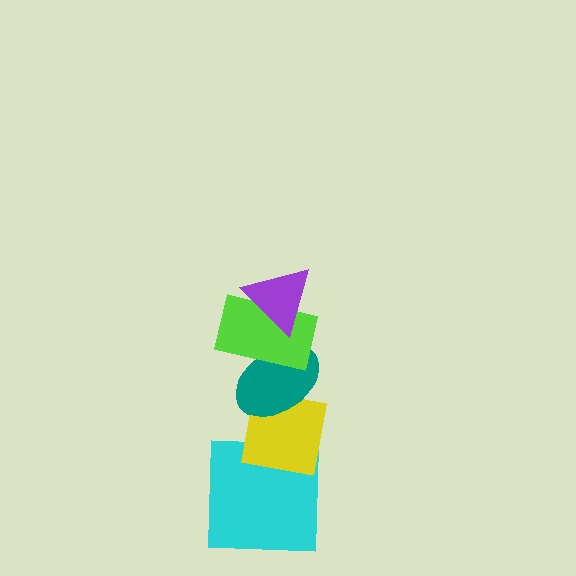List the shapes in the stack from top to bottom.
From top to bottom: the purple triangle, the lime rectangle, the teal ellipse, the yellow square, the cyan square.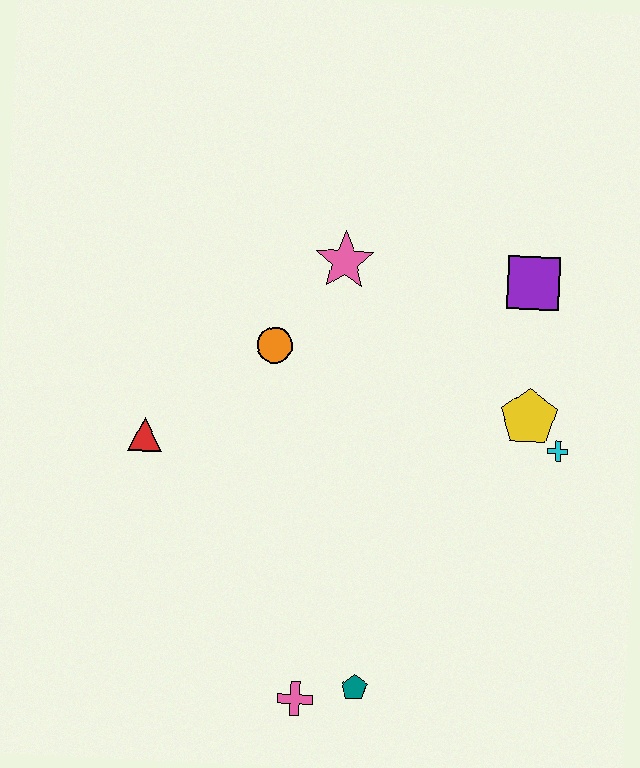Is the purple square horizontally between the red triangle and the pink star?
No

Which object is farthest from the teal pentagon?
The purple square is farthest from the teal pentagon.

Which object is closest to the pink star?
The orange circle is closest to the pink star.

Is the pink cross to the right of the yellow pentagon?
No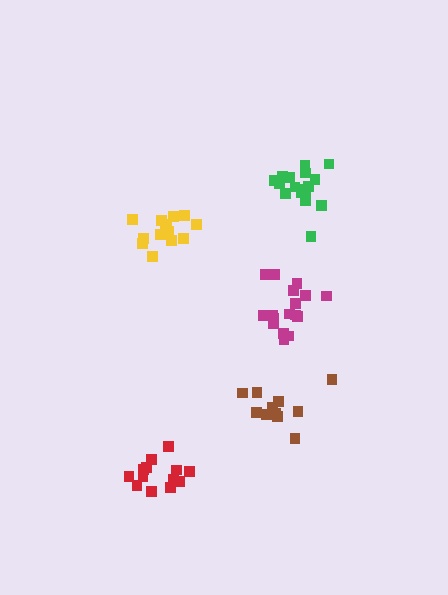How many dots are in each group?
Group 1: 11 dots, Group 2: 14 dots, Group 3: 13 dots, Group 4: 17 dots, Group 5: 16 dots (71 total).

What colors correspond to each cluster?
The clusters are colored: brown, yellow, red, magenta, green.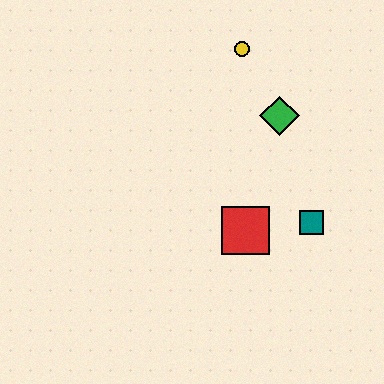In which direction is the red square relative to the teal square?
The red square is to the left of the teal square.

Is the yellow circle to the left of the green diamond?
Yes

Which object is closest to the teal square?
The red square is closest to the teal square.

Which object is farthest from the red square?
The yellow circle is farthest from the red square.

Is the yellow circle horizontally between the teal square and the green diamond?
No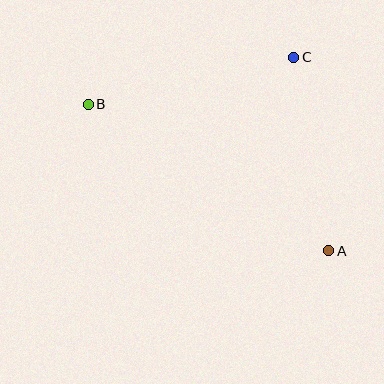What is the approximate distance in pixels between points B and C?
The distance between B and C is approximately 211 pixels.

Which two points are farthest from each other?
Points A and B are farthest from each other.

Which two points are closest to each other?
Points A and C are closest to each other.